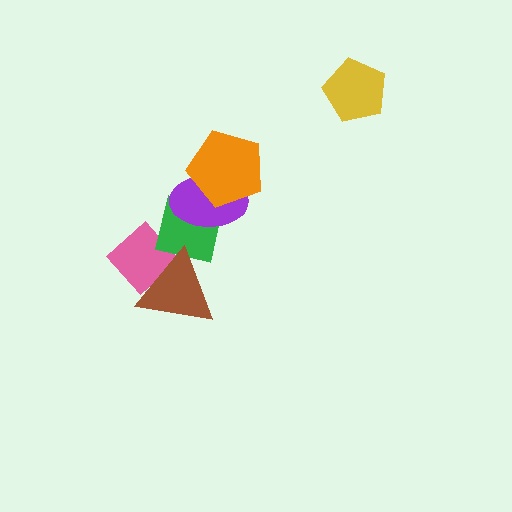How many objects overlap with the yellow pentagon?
0 objects overlap with the yellow pentagon.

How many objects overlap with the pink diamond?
2 objects overlap with the pink diamond.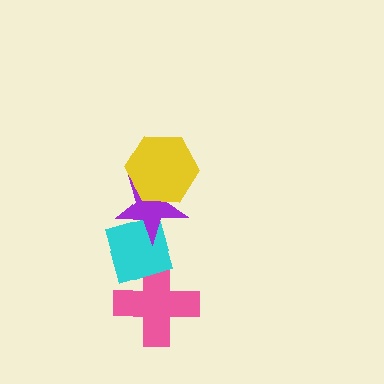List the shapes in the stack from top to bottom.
From top to bottom: the yellow hexagon, the purple star, the cyan diamond, the pink cross.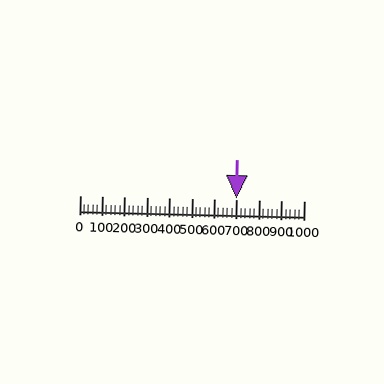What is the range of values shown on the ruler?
The ruler shows values from 0 to 1000.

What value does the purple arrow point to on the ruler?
The purple arrow points to approximately 700.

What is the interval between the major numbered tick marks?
The major tick marks are spaced 100 units apart.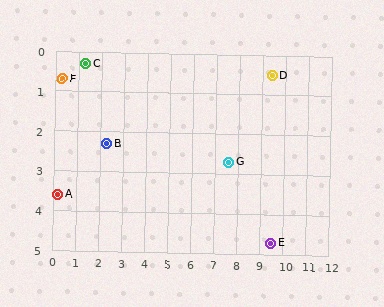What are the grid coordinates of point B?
Point B is at approximately (2.3, 2.3).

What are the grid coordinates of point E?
Point E is at approximately (9.5, 4.7).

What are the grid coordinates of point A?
Point A is at approximately (0.2, 3.6).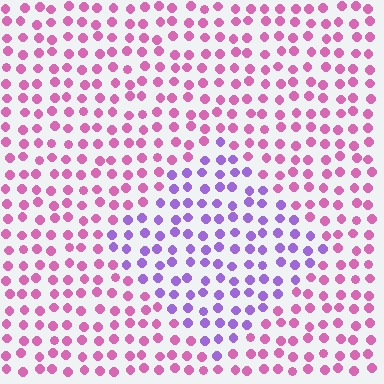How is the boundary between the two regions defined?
The boundary is defined purely by a slight shift in hue (about 51 degrees). Spacing, size, and orientation are identical on both sides.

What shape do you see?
I see a diamond.